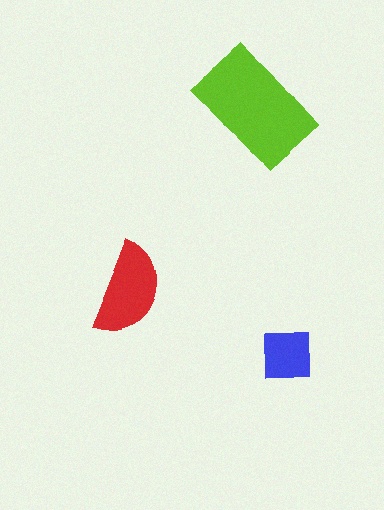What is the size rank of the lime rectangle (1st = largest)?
1st.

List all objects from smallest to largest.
The blue square, the red semicircle, the lime rectangle.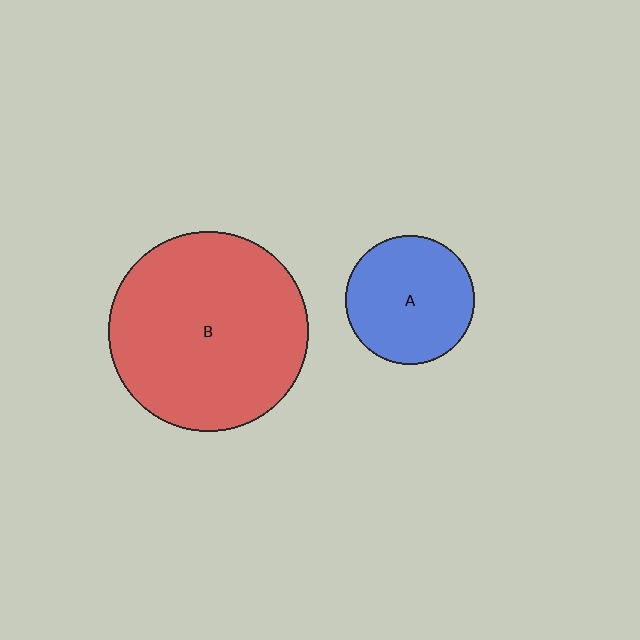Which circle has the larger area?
Circle B (red).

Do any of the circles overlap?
No, none of the circles overlap.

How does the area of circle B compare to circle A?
Approximately 2.4 times.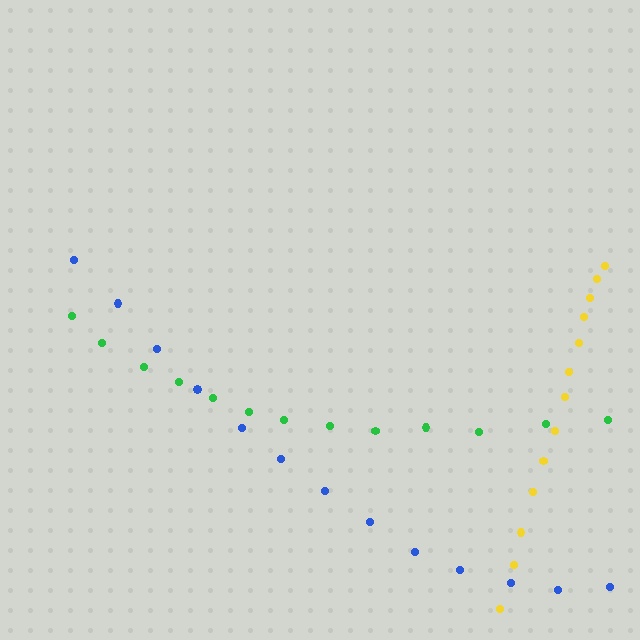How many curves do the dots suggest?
There are 3 distinct paths.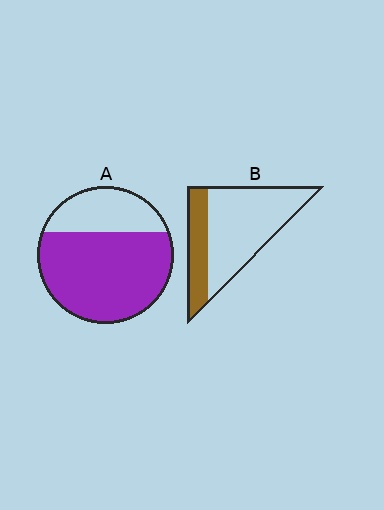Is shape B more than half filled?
No.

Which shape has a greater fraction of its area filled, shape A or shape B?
Shape A.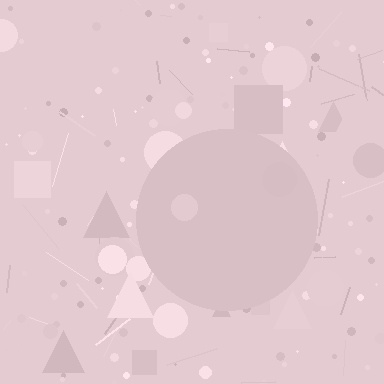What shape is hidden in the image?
A circle is hidden in the image.